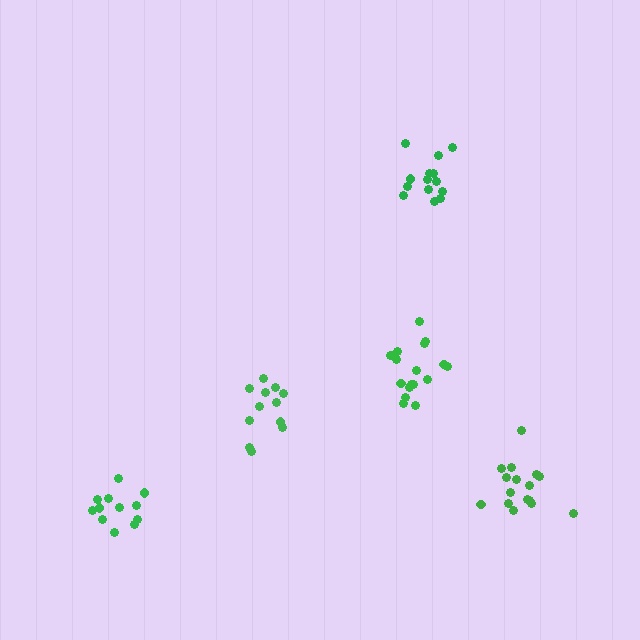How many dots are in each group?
Group 1: 18 dots, Group 2: 12 dots, Group 3: 14 dots, Group 4: 12 dots, Group 5: 16 dots (72 total).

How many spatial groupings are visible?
There are 5 spatial groupings.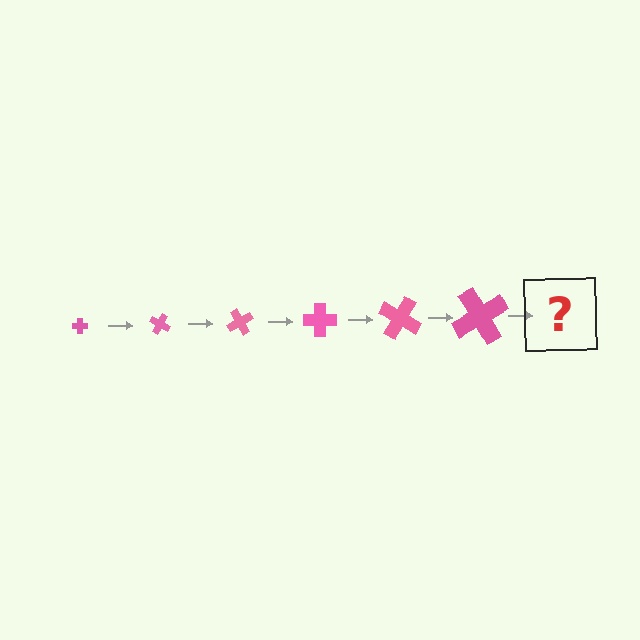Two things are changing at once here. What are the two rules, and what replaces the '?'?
The two rules are that the cross grows larger each step and it rotates 30 degrees each step. The '?' should be a cross, larger than the previous one and rotated 180 degrees from the start.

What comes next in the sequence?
The next element should be a cross, larger than the previous one and rotated 180 degrees from the start.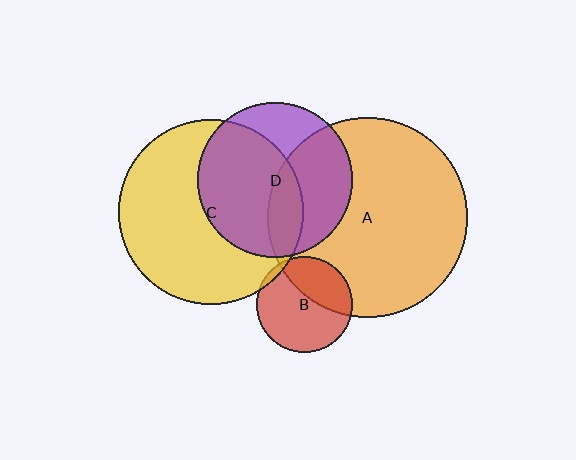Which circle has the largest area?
Circle A (orange).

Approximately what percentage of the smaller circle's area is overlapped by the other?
Approximately 55%.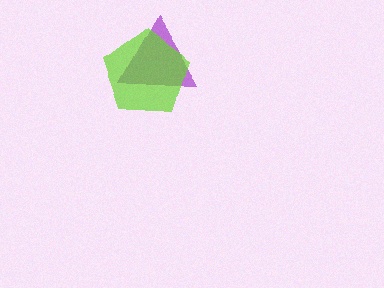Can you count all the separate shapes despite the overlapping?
Yes, there are 2 separate shapes.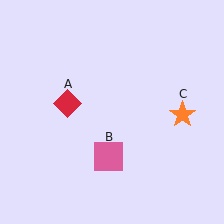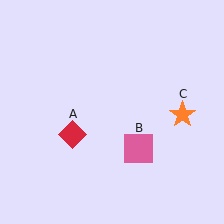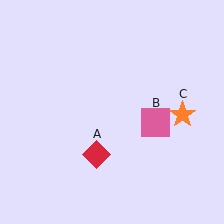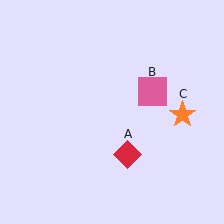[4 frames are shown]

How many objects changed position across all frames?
2 objects changed position: red diamond (object A), pink square (object B).